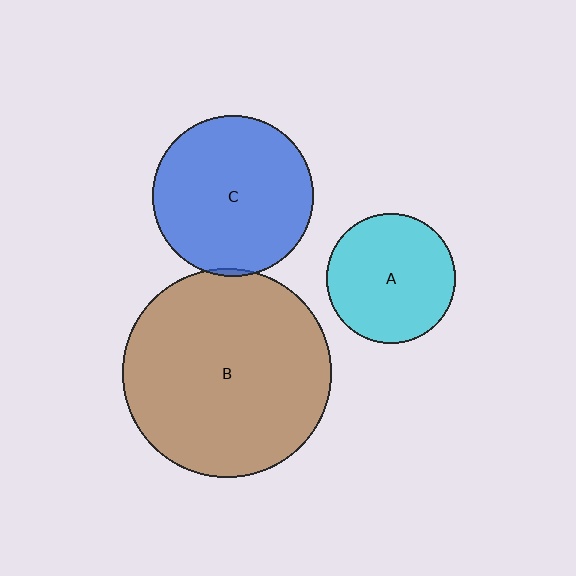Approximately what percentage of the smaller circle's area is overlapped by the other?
Approximately 5%.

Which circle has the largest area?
Circle B (brown).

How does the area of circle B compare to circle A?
Approximately 2.6 times.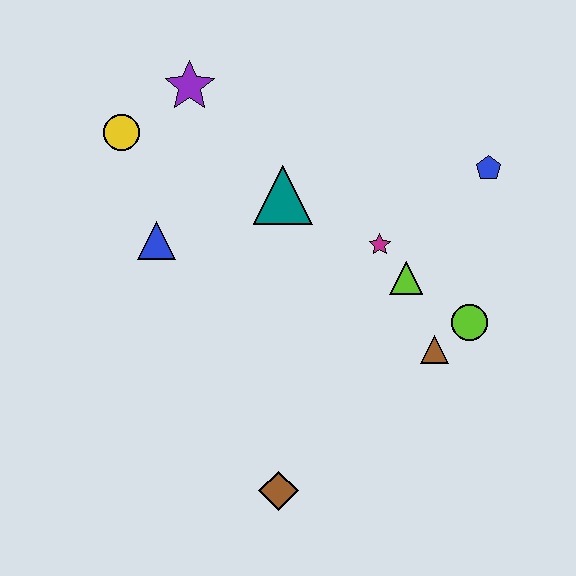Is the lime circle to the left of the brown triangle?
No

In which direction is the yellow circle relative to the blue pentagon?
The yellow circle is to the left of the blue pentagon.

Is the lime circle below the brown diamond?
No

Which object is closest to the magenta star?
The lime triangle is closest to the magenta star.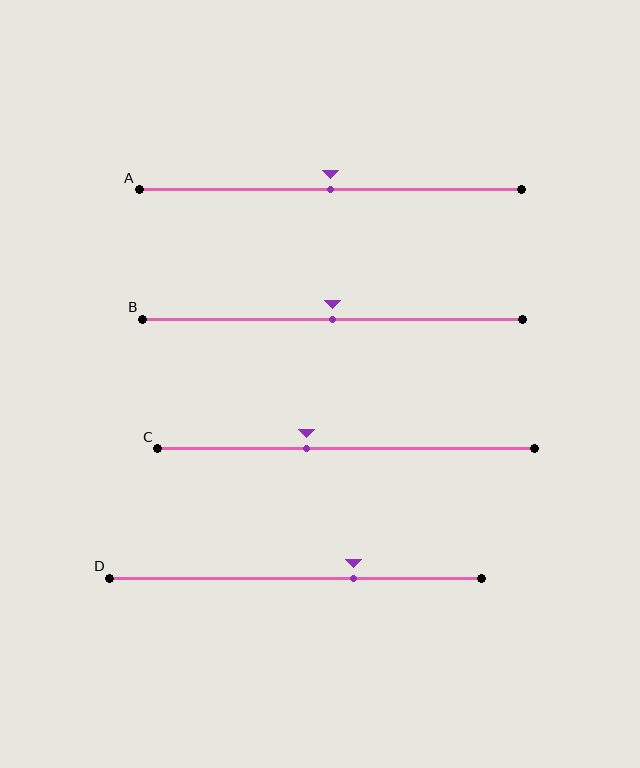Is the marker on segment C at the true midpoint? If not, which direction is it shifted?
No, the marker on segment C is shifted to the left by about 11% of the segment length.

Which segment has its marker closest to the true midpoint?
Segment A has its marker closest to the true midpoint.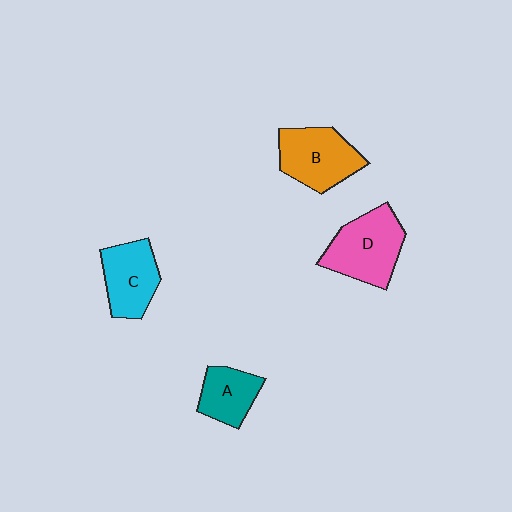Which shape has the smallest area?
Shape A (teal).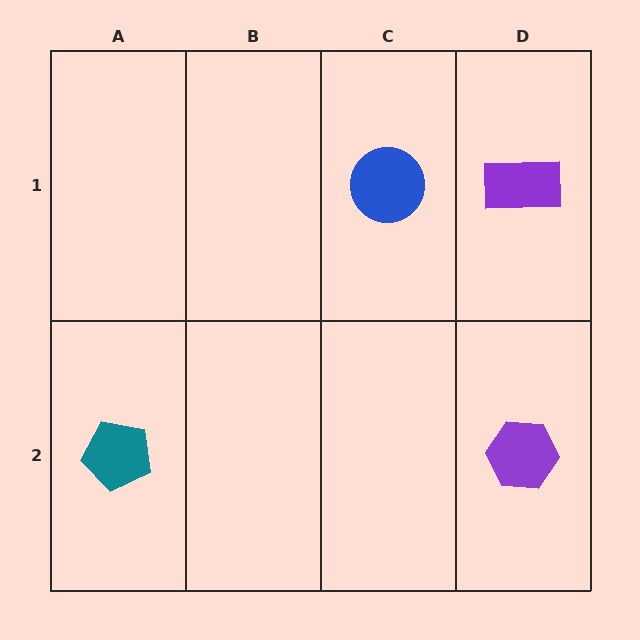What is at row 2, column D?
A purple hexagon.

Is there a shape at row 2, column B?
No, that cell is empty.